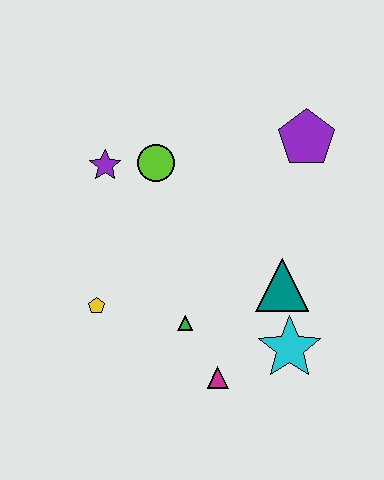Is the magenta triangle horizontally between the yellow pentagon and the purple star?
No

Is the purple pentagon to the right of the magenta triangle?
Yes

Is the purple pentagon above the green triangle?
Yes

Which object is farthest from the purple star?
The cyan star is farthest from the purple star.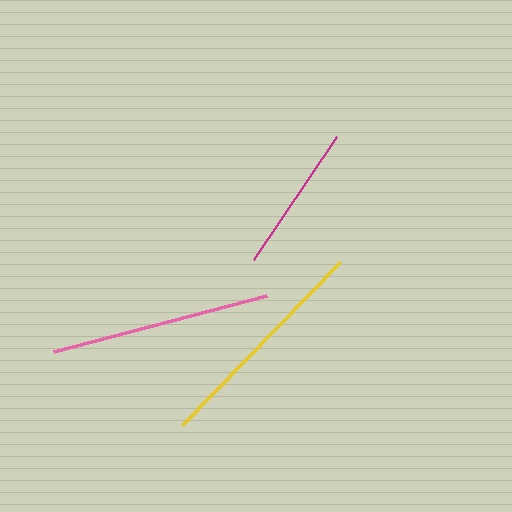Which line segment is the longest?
The yellow line is the longest at approximately 227 pixels.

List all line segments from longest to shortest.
From longest to shortest: yellow, pink, magenta.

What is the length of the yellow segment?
The yellow segment is approximately 227 pixels long.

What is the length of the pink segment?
The pink segment is approximately 220 pixels long.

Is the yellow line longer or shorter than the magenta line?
The yellow line is longer than the magenta line.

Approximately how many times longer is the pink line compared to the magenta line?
The pink line is approximately 1.5 times the length of the magenta line.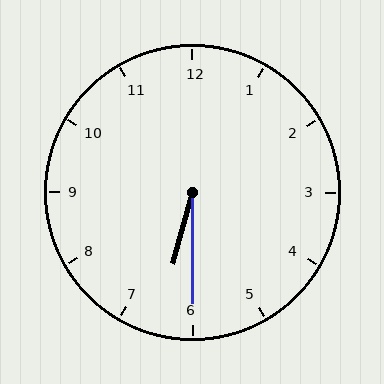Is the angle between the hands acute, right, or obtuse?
It is acute.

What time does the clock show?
6:30.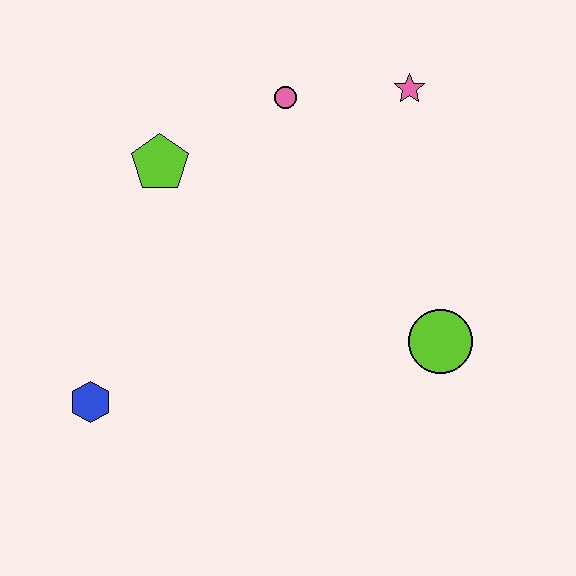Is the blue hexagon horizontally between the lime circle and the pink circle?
No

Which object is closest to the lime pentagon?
The pink circle is closest to the lime pentagon.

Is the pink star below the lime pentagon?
No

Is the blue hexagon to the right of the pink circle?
No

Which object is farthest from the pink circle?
The blue hexagon is farthest from the pink circle.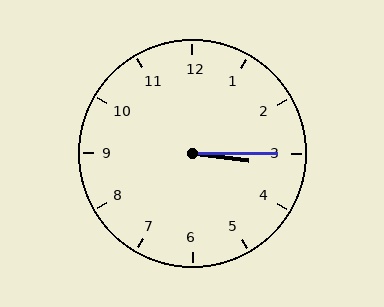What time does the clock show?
3:15.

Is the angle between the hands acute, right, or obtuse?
It is acute.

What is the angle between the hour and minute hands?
Approximately 8 degrees.